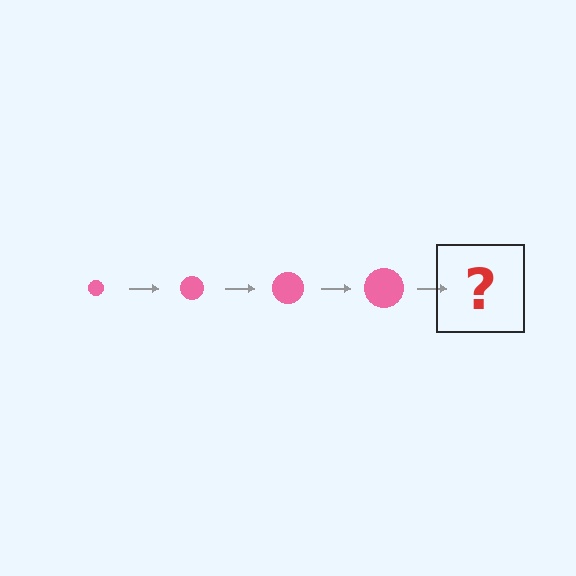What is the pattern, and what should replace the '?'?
The pattern is that the circle gets progressively larger each step. The '?' should be a pink circle, larger than the previous one.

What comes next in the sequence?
The next element should be a pink circle, larger than the previous one.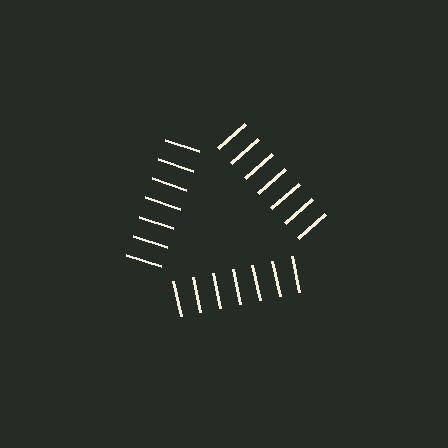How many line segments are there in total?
21 — 7 along each of the 3 edges.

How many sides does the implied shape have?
3 sides — the line-ends trace a triangle.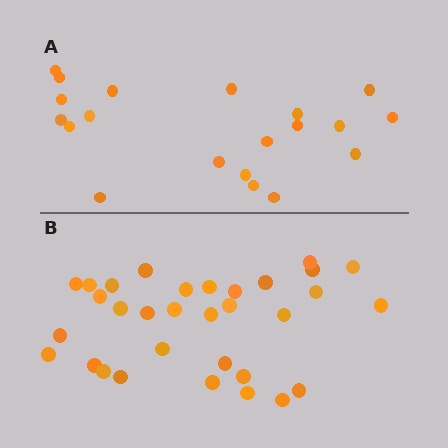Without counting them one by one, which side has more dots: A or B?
Region B (the bottom region) has more dots.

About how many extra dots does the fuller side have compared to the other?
Region B has roughly 12 or so more dots than region A.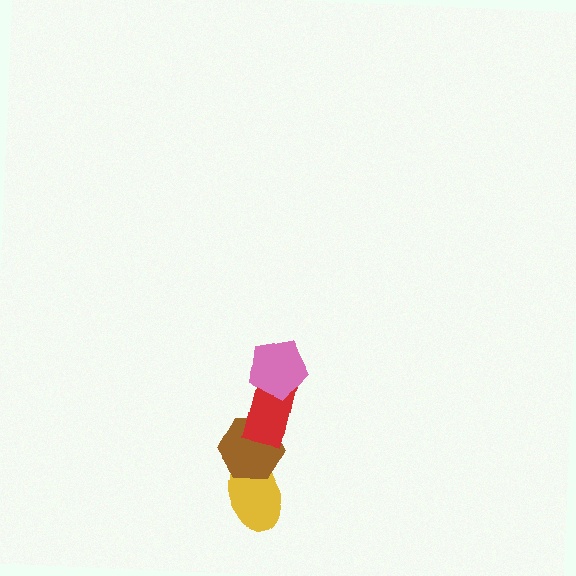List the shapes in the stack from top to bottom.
From top to bottom: the pink pentagon, the red rectangle, the brown hexagon, the yellow ellipse.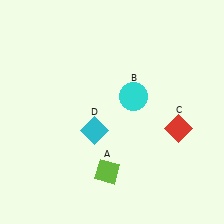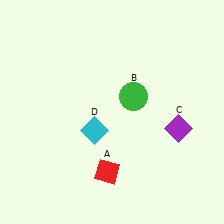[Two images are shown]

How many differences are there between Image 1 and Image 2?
There are 3 differences between the two images.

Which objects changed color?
A changed from lime to red. B changed from cyan to green. C changed from red to purple.